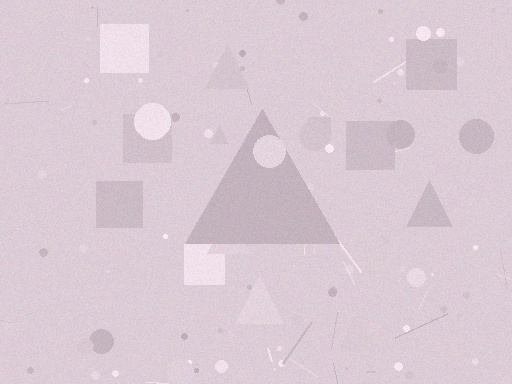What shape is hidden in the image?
A triangle is hidden in the image.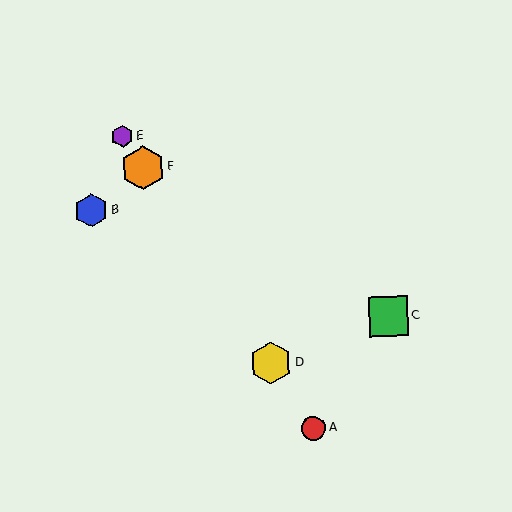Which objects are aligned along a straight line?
Objects A, D, E, F are aligned along a straight line.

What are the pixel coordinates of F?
Object F is at (143, 168).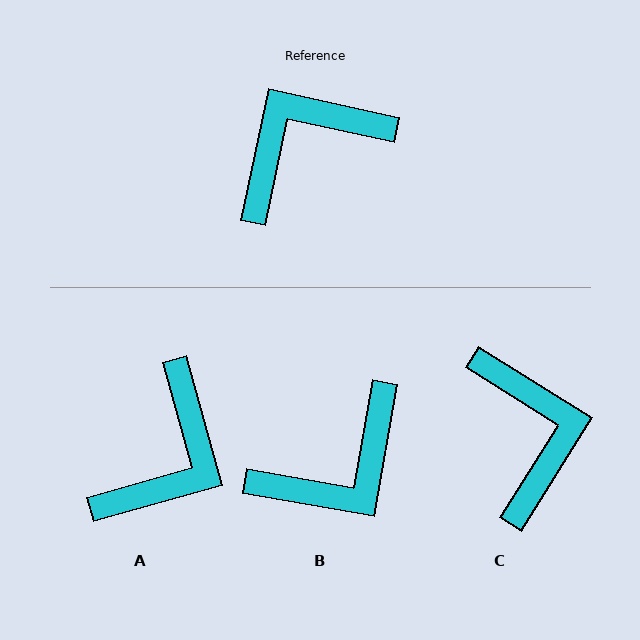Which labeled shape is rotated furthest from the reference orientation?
B, about 178 degrees away.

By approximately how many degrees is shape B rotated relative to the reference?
Approximately 178 degrees clockwise.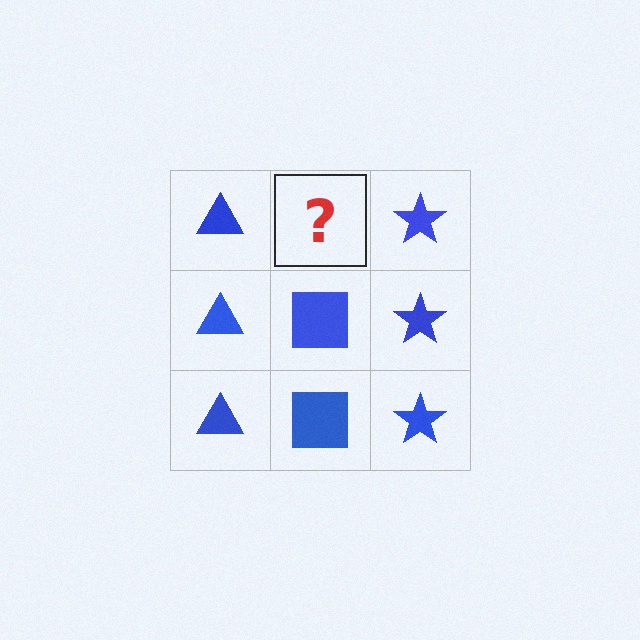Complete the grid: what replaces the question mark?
The question mark should be replaced with a blue square.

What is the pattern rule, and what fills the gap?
The rule is that each column has a consistent shape. The gap should be filled with a blue square.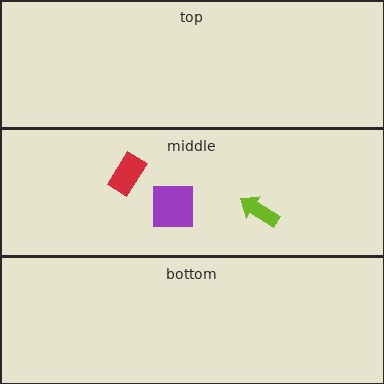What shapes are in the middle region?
The red rectangle, the purple square, the lime arrow.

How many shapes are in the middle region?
3.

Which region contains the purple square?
The middle region.